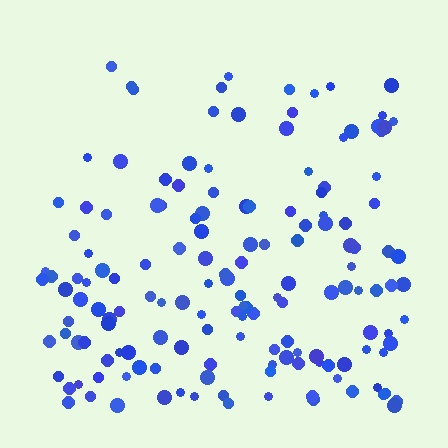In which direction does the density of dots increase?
From top to bottom, with the bottom side densest.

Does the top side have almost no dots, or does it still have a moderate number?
Still a moderate number, just noticeably fewer than the bottom.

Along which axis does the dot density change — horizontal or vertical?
Vertical.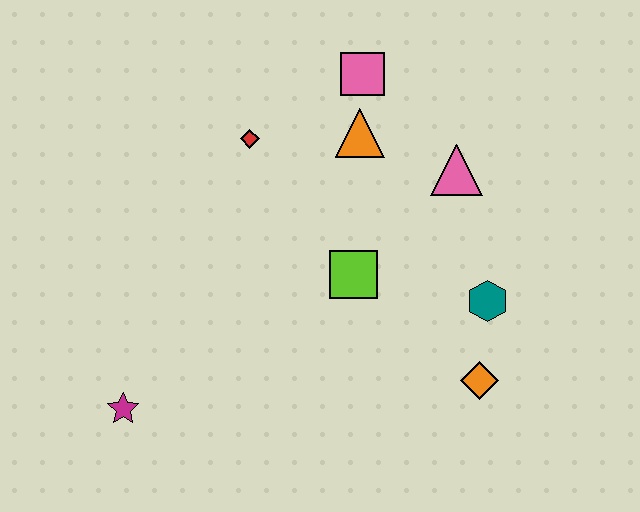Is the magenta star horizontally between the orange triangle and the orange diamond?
No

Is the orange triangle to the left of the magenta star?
No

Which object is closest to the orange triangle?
The pink square is closest to the orange triangle.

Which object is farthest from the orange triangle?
The magenta star is farthest from the orange triangle.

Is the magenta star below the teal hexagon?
Yes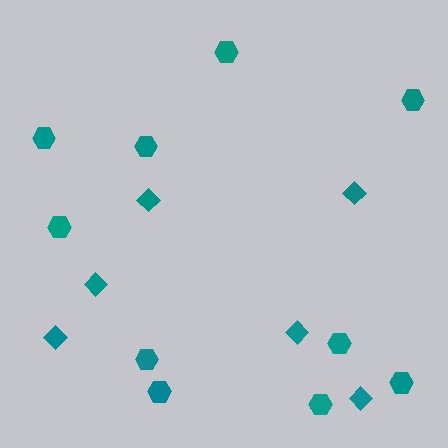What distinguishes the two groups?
There are 2 groups: one group of hexagons (10) and one group of diamonds (6).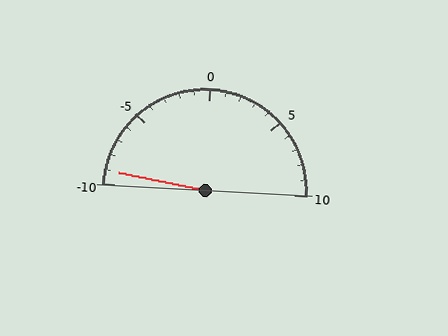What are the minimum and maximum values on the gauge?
The gauge ranges from -10 to 10.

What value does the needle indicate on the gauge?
The needle indicates approximately -9.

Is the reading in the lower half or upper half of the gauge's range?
The reading is in the lower half of the range (-10 to 10).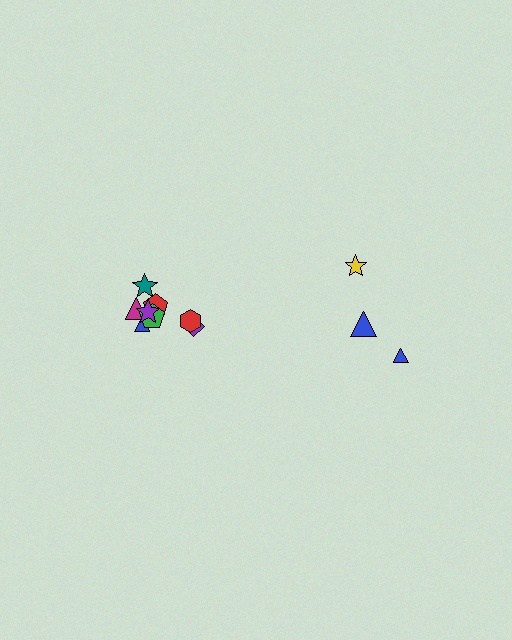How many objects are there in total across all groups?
There are 11 objects.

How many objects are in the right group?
There are 3 objects.